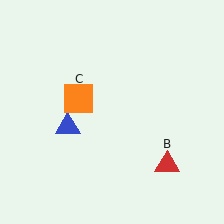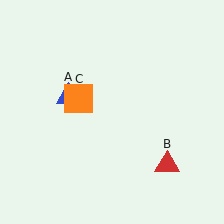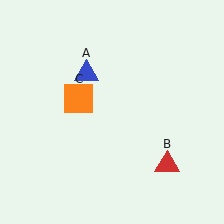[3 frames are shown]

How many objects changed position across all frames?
1 object changed position: blue triangle (object A).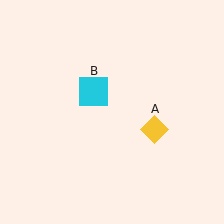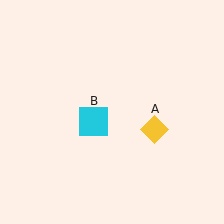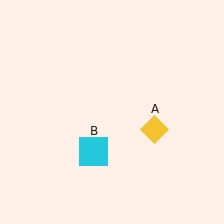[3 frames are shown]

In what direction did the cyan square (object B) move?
The cyan square (object B) moved down.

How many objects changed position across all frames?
1 object changed position: cyan square (object B).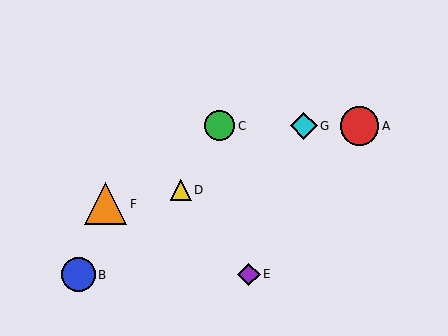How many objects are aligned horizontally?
3 objects (A, C, G) are aligned horizontally.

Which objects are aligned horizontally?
Objects A, C, G are aligned horizontally.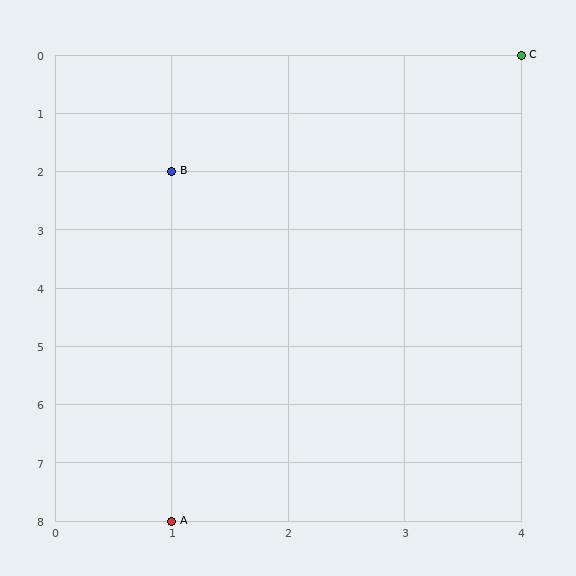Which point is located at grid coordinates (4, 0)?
Point C is at (4, 0).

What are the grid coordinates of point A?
Point A is at grid coordinates (1, 8).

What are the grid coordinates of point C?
Point C is at grid coordinates (4, 0).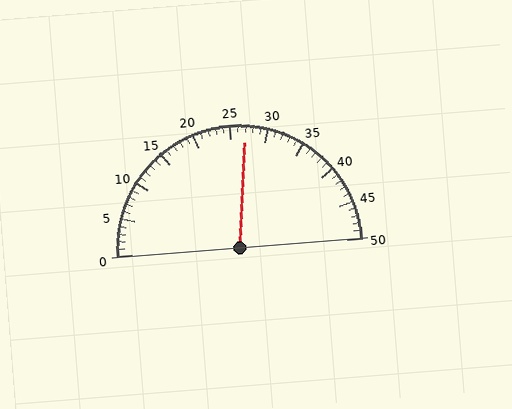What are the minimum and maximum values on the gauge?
The gauge ranges from 0 to 50.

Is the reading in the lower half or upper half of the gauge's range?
The reading is in the upper half of the range (0 to 50).